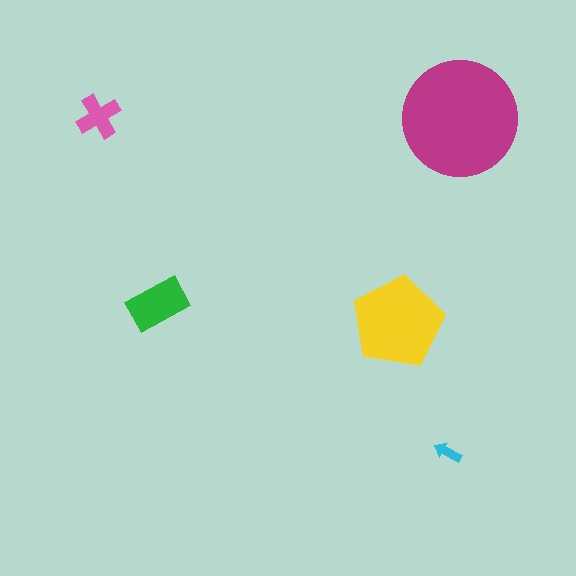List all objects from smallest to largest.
The cyan arrow, the pink cross, the green rectangle, the yellow pentagon, the magenta circle.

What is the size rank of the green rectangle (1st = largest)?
3rd.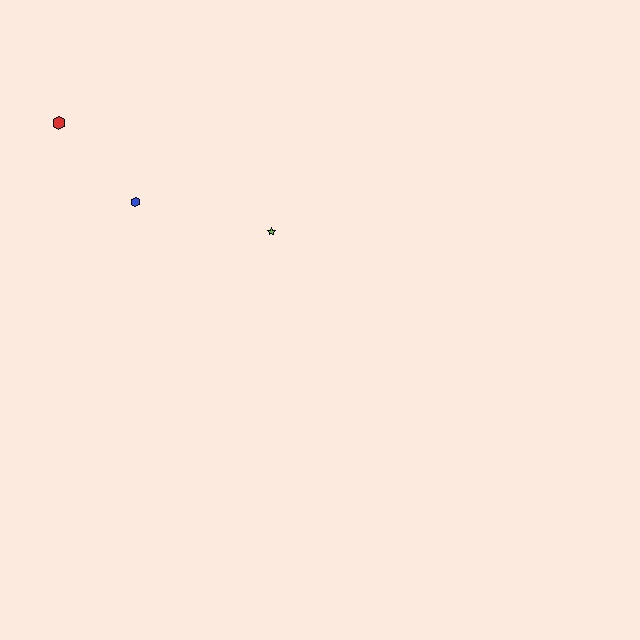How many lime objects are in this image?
There is 1 lime object.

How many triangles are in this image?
There are no triangles.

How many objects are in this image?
There are 3 objects.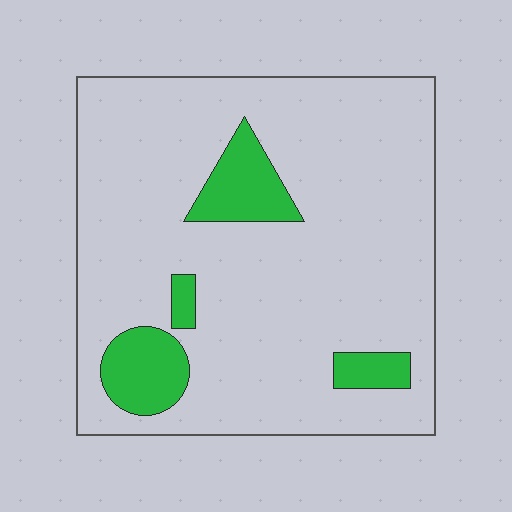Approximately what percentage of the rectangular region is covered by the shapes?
Approximately 15%.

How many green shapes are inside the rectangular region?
4.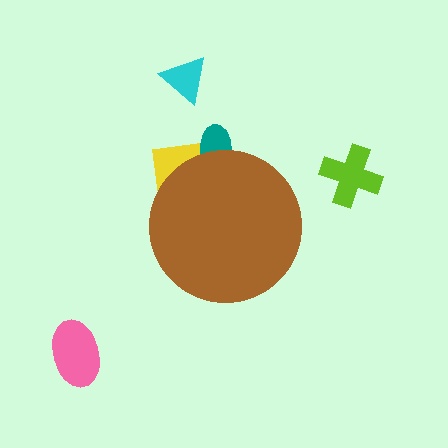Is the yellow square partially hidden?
Yes, the yellow square is partially hidden behind the brown circle.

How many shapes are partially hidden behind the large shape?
2 shapes are partially hidden.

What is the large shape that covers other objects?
A brown circle.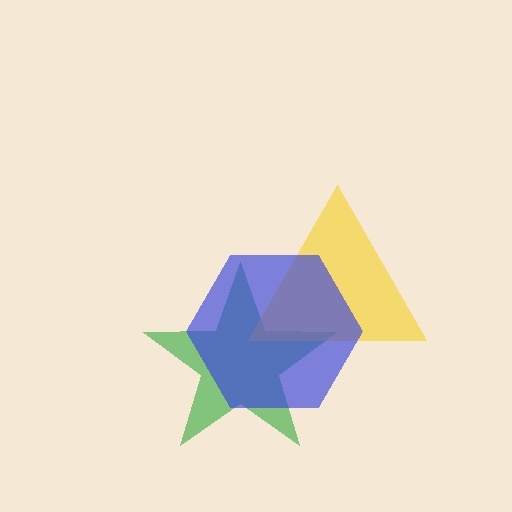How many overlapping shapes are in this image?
There are 3 overlapping shapes in the image.